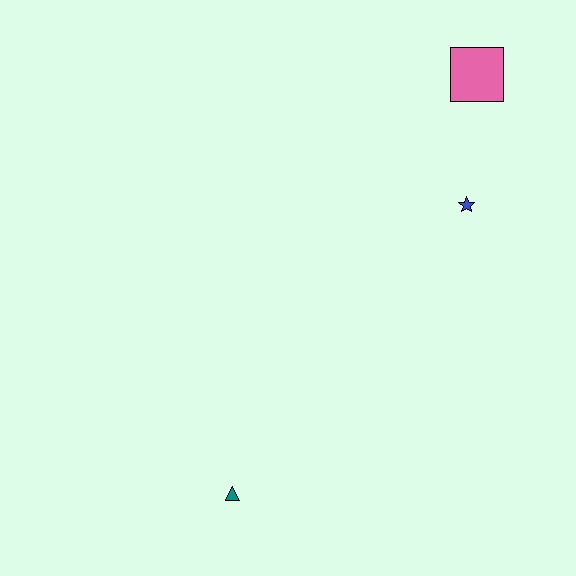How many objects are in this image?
There are 3 objects.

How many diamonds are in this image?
There are no diamonds.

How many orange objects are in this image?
There are no orange objects.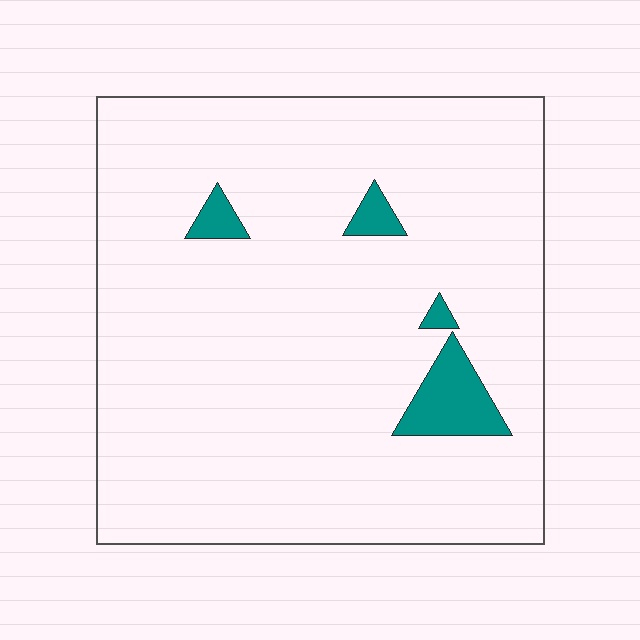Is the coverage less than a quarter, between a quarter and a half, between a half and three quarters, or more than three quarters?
Less than a quarter.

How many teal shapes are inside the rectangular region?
4.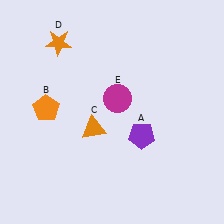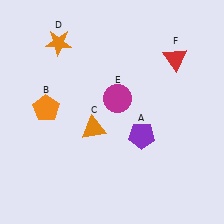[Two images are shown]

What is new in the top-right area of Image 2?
A red triangle (F) was added in the top-right area of Image 2.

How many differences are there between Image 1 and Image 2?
There is 1 difference between the two images.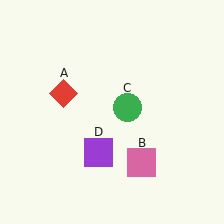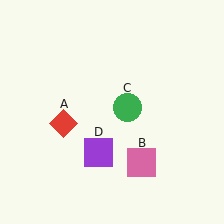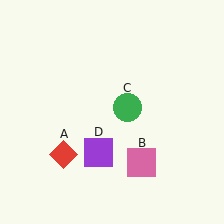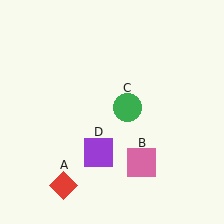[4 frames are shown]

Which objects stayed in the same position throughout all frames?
Pink square (object B) and green circle (object C) and purple square (object D) remained stationary.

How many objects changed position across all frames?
1 object changed position: red diamond (object A).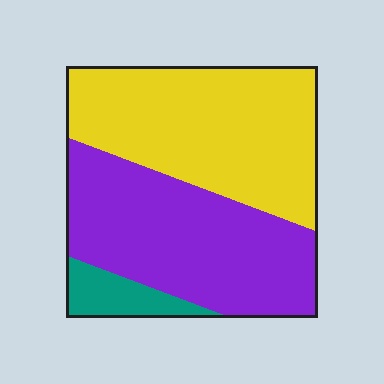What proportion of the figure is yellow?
Yellow takes up between a quarter and a half of the figure.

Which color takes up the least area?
Teal, at roughly 10%.